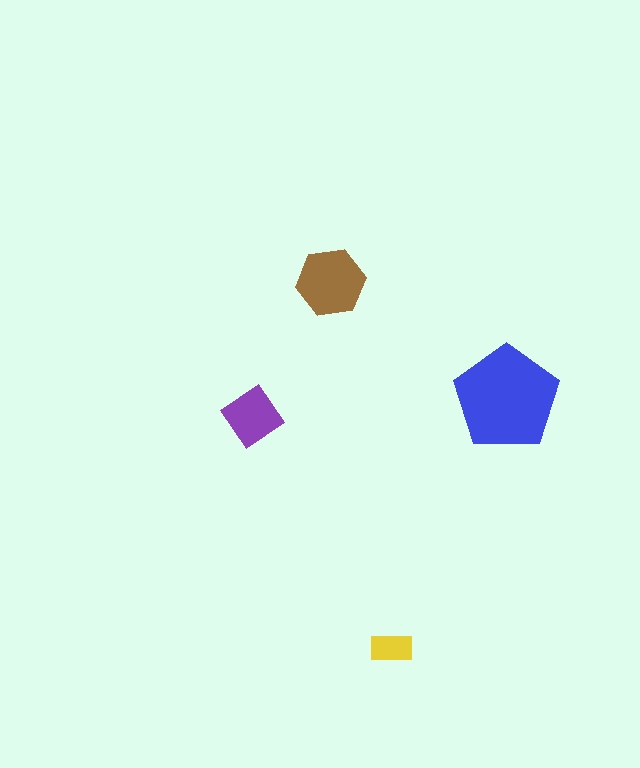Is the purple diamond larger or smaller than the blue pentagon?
Smaller.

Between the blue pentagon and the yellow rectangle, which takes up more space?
The blue pentagon.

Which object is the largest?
The blue pentagon.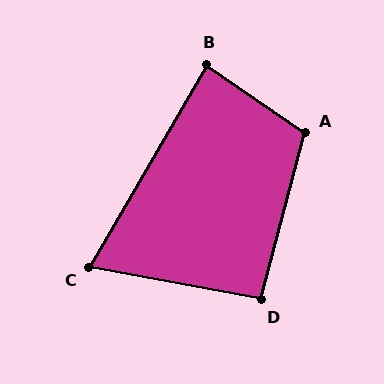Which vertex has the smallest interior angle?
C, at approximately 70 degrees.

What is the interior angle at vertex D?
Approximately 94 degrees (approximately right).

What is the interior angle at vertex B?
Approximately 86 degrees (approximately right).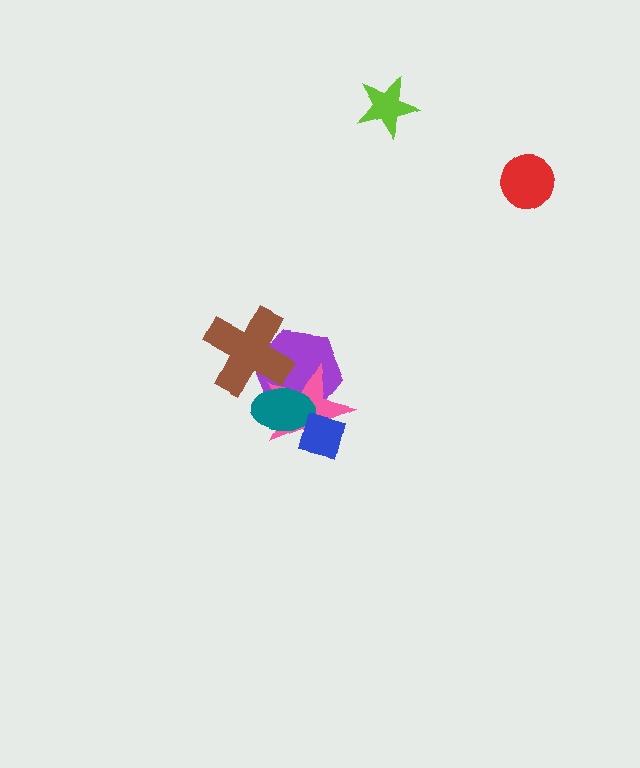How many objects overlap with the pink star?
4 objects overlap with the pink star.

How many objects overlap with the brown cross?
3 objects overlap with the brown cross.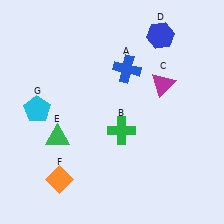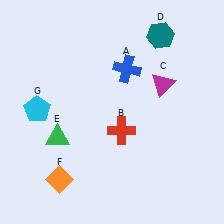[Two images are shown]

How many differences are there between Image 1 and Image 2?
There are 2 differences between the two images.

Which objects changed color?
B changed from green to red. D changed from blue to teal.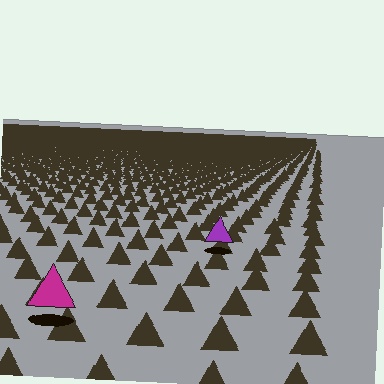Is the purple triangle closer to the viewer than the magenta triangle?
No. The magenta triangle is closer — you can tell from the texture gradient: the ground texture is coarser near it.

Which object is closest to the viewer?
The magenta triangle is closest. The texture marks near it are larger and more spread out.